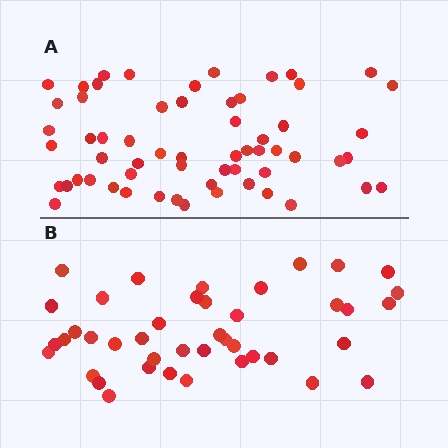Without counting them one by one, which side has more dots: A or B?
Region A (the top region) has more dots.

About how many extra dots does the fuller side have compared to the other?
Region A has approximately 20 more dots than region B.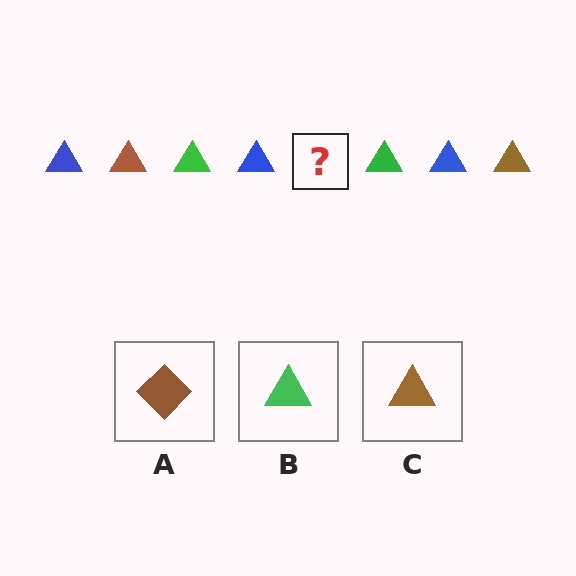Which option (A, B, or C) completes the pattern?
C.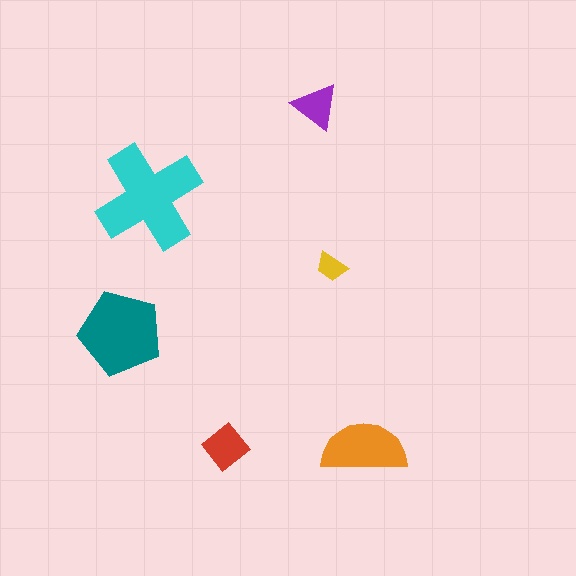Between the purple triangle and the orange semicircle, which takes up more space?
The orange semicircle.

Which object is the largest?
The cyan cross.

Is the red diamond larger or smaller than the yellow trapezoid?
Larger.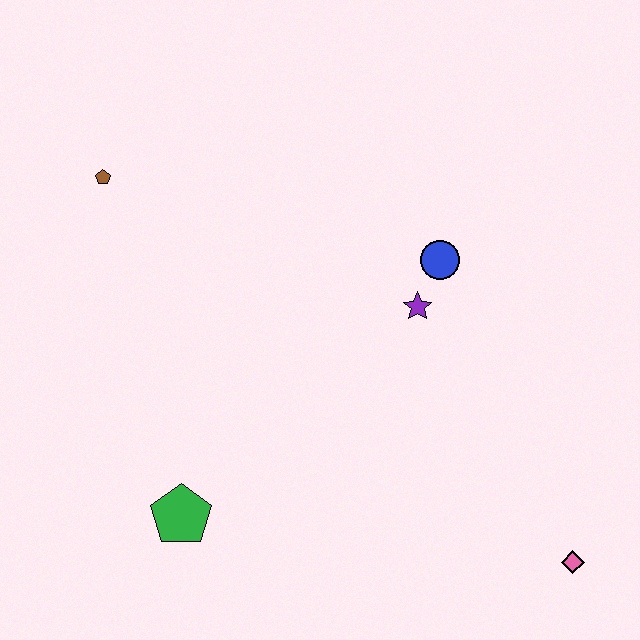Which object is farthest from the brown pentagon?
The pink diamond is farthest from the brown pentagon.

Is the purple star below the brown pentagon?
Yes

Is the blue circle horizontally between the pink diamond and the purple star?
Yes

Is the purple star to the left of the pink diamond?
Yes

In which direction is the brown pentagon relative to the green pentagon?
The brown pentagon is above the green pentagon.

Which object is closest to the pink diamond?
The purple star is closest to the pink diamond.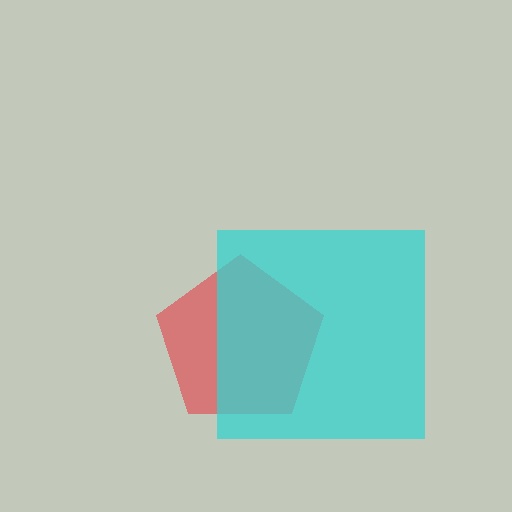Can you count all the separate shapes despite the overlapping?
Yes, there are 2 separate shapes.